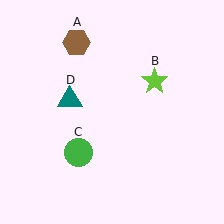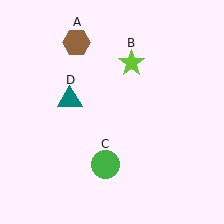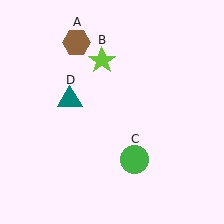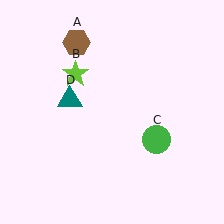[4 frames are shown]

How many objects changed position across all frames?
2 objects changed position: lime star (object B), green circle (object C).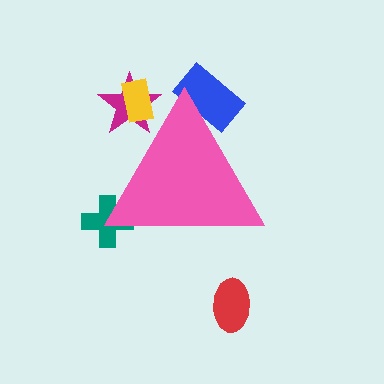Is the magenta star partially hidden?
Yes, the magenta star is partially hidden behind the pink triangle.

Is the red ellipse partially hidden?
No, the red ellipse is fully visible.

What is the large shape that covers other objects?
A pink triangle.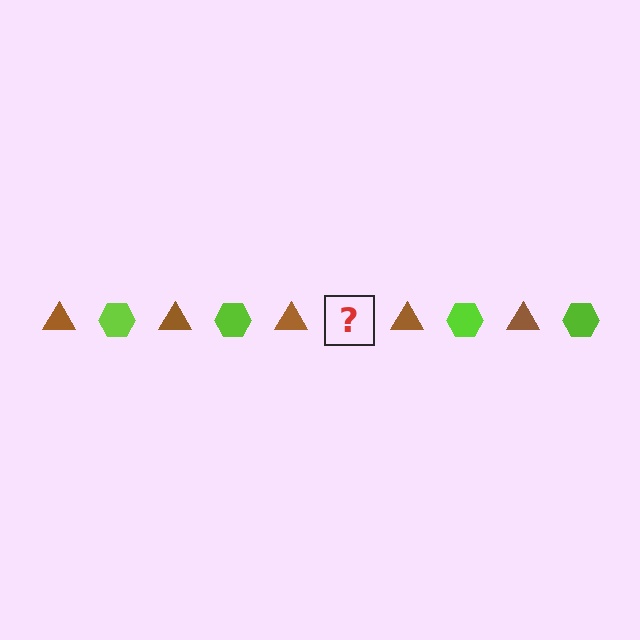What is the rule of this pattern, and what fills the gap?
The rule is that the pattern alternates between brown triangle and lime hexagon. The gap should be filled with a lime hexagon.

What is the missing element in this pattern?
The missing element is a lime hexagon.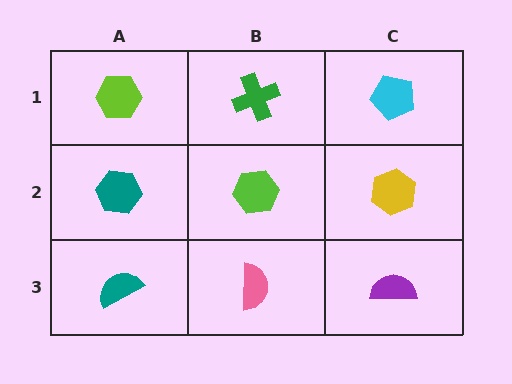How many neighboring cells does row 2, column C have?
3.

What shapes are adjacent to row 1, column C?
A yellow hexagon (row 2, column C), a green cross (row 1, column B).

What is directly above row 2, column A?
A lime hexagon.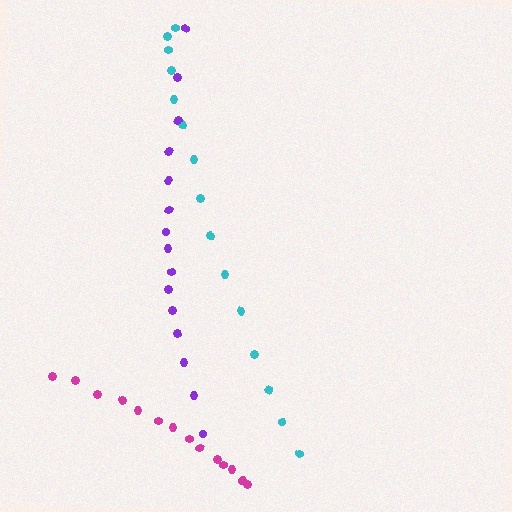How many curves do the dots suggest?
There are 3 distinct paths.